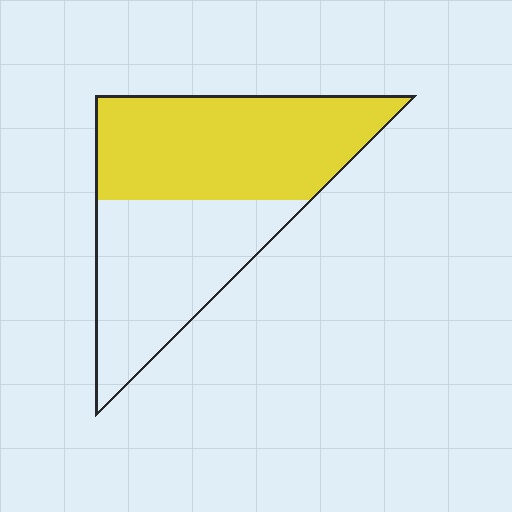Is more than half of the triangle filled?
Yes.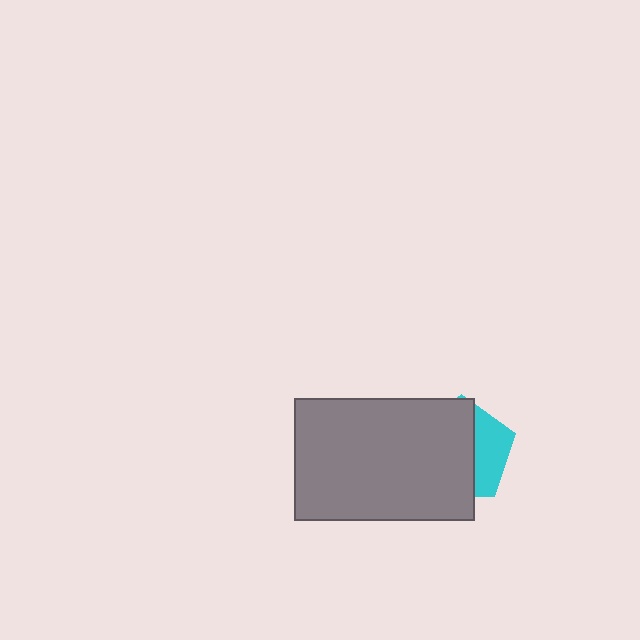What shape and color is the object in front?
The object in front is a gray rectangle.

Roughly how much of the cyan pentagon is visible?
A small part of it is visible (roughly 33%).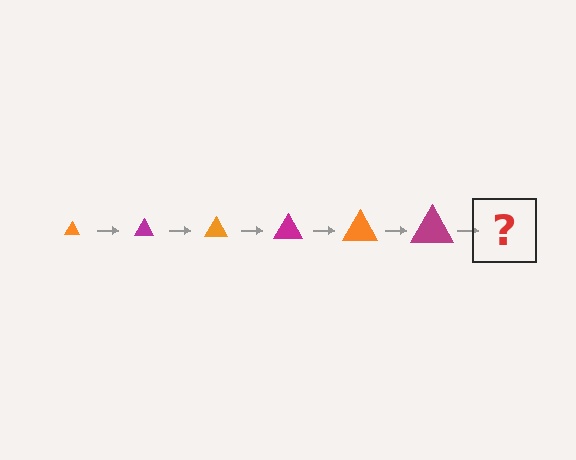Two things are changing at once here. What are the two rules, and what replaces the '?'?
The two rules are that the triangle grows larger each step and the color cycles through orange and magenta. The '?' should be an orange triangle, larger than the previous one.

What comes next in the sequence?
The next element should be an orange triangle, larger than the previous one.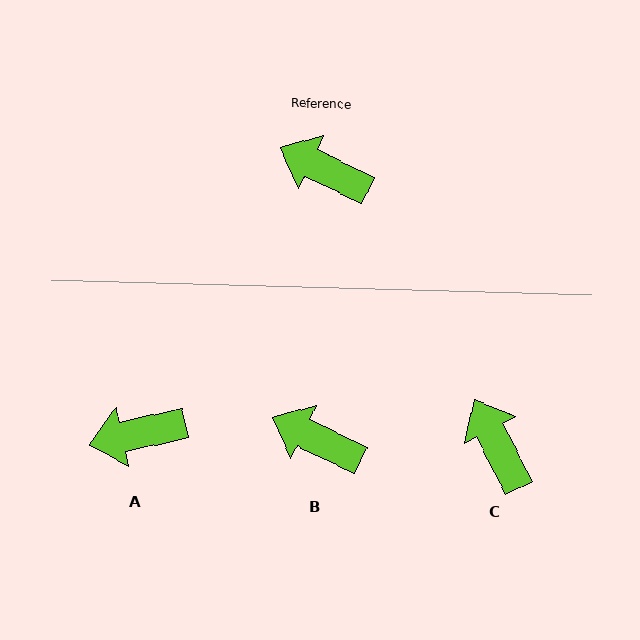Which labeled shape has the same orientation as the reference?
B.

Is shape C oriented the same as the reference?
No, it is off by about 37 degrees.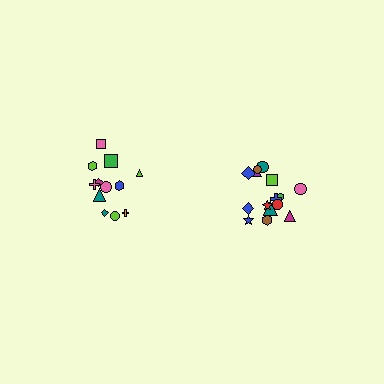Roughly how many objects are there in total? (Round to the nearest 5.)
Roughly 25 objects in total.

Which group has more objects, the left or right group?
The right group.